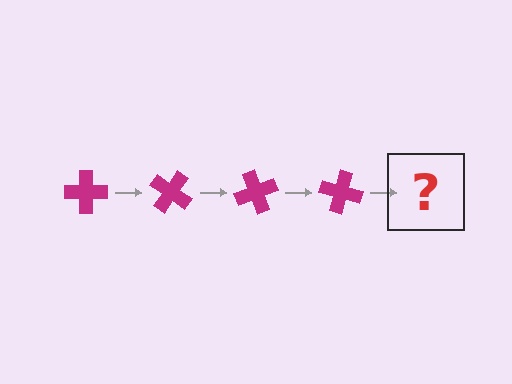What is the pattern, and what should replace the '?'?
The pattern is that the cross rotates 35 degrees each step. The '?' should be a magenta cross rotated 140 degrees.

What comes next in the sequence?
The next element should be a magenta cross rotated 140 degrees.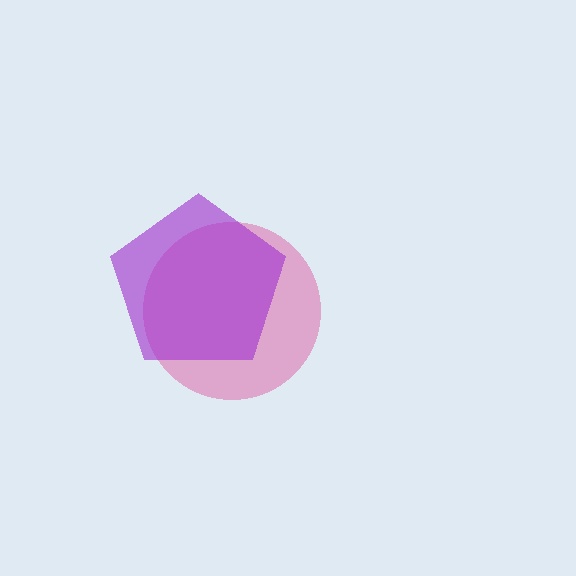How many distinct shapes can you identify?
There are 2 distinct shapes: a pink circle, a purple pentagon.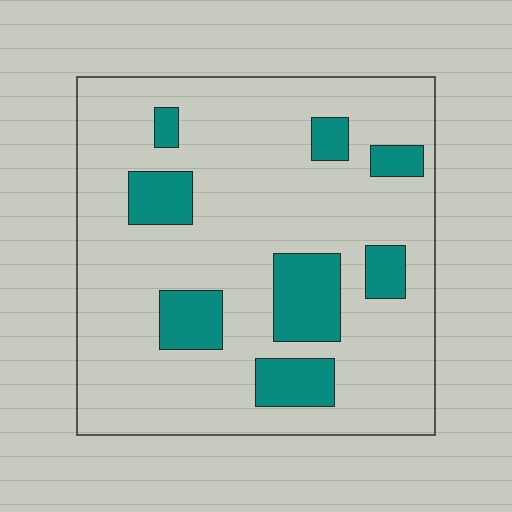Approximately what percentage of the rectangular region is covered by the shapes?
Approximately 20%.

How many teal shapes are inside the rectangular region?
8.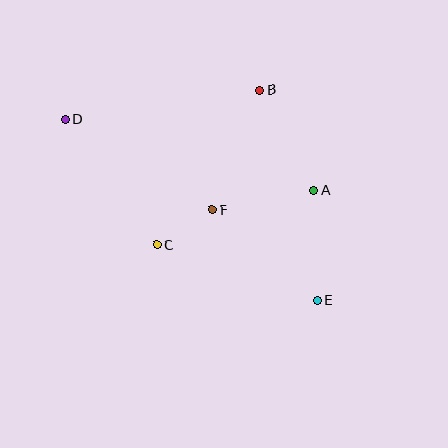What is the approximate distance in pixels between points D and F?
The distance between D and F is approximately 173 pixels.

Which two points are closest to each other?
Points C and F are closest to each other.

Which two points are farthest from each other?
Points D and E are farthest from each other.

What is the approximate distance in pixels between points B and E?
The distance between B and E is approximately 218 pixels.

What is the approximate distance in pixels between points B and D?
The distance between B and D is approximately 197 pixels.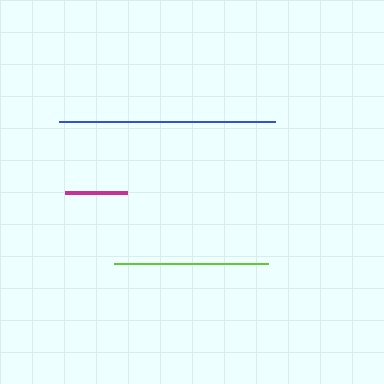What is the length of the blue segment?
The blue segment is approximately 217 pixels long.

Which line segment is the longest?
The blue line is the longest at approximately 217 pixels.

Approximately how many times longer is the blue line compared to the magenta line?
The blue line is approximately 3.5 times the length of the magenta line.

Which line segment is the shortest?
The magenta line is the shortest at approximately 63 pixels.